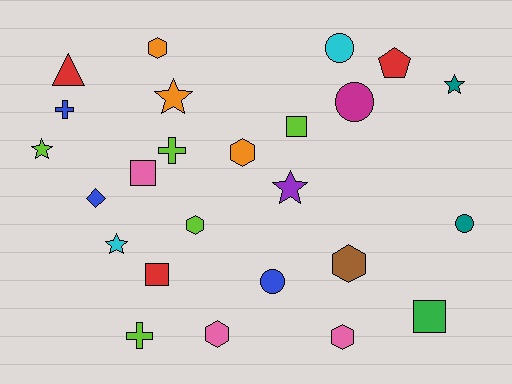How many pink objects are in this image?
There are 3 pink objects.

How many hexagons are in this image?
There are 6 hexagons.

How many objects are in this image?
There are 25 objects.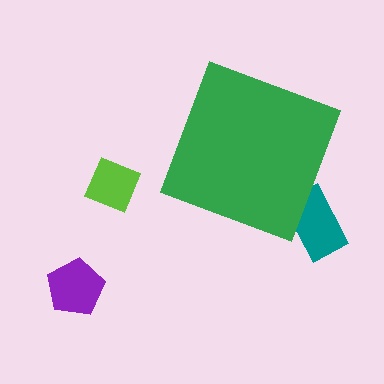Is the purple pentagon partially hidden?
No, the purple pentagon is fully visible.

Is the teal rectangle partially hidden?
Yes, the teal rectangle is partially hidden behind the green diamond.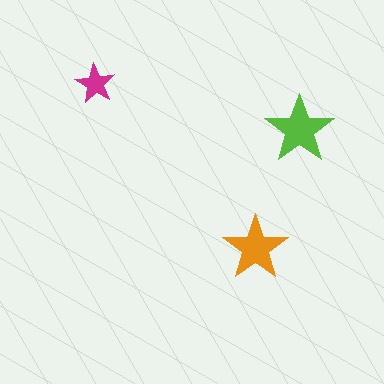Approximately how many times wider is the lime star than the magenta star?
About 1.5 times wider.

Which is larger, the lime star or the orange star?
The lime one.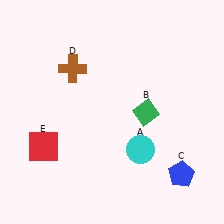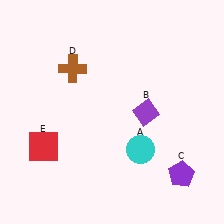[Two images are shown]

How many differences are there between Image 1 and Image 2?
There are 2 differences between the two images.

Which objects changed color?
B changed from green to purple. C changed from blue to purple.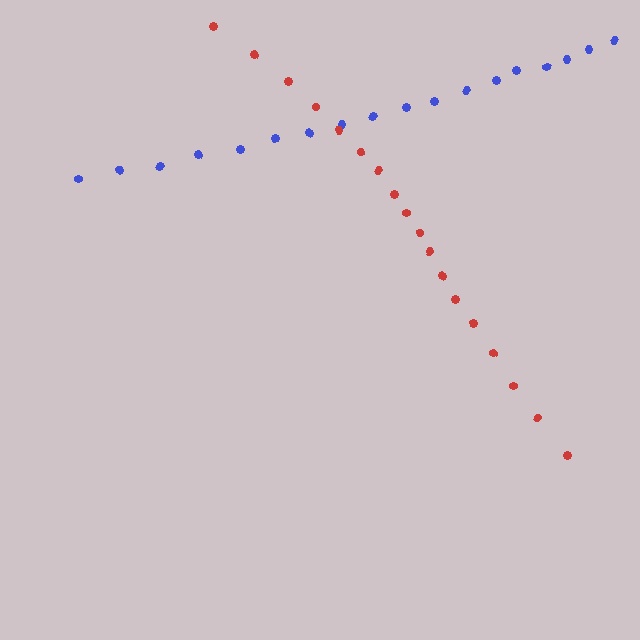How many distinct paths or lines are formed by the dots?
There are 2 distinct paths.